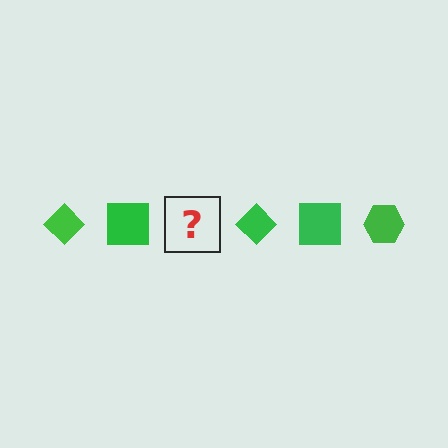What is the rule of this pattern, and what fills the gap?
The rule is that the pattern cycles through diamond, square, hexagon shapes in green. The gap should be filled with a green hexagon.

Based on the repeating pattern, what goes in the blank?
The blank should be a green hexagon.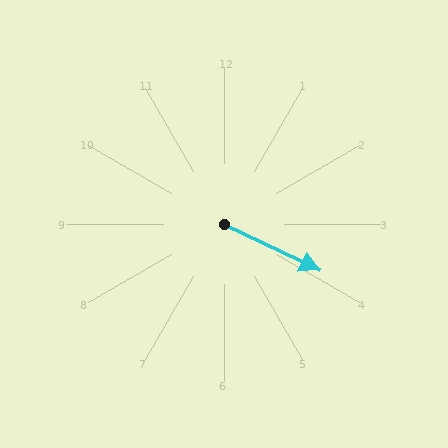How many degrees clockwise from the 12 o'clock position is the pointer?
Approximately 116 degrees.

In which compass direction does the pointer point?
Southeast.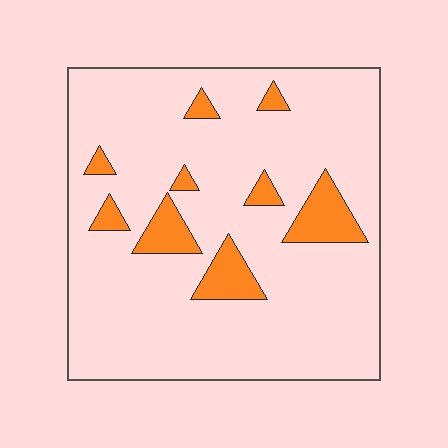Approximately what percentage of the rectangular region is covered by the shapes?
Approximately 10%.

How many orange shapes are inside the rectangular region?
9.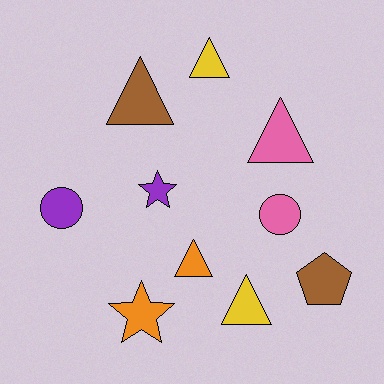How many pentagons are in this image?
There is 1 pentagon.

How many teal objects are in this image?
There are no teal objects.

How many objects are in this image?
There are 10 objects.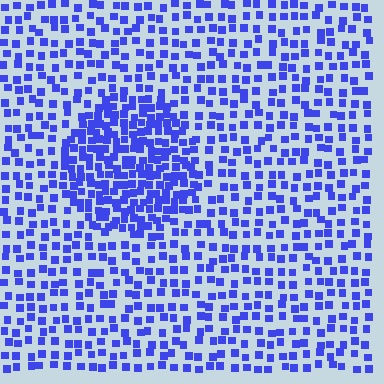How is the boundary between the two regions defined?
The boundary is defined by a change in element density (approximately 2.0x ratio). All elements are the same color, size, and shape.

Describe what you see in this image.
The image contains small blue elements arranged at two different densities. A circle-shaped region is visible where the elements are more densely packed than the surrounding area.